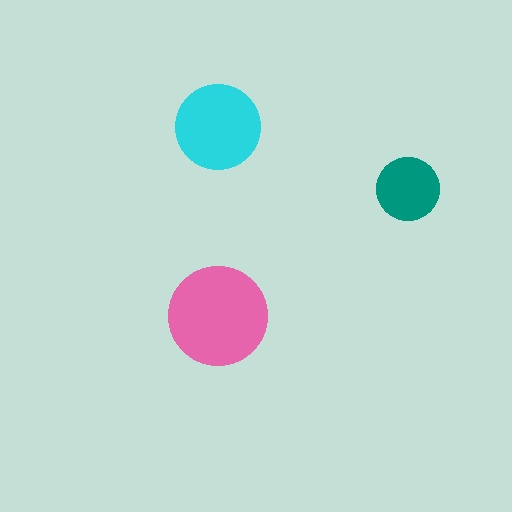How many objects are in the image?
There are 3 objects in the image.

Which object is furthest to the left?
The cyan circle is leftmost.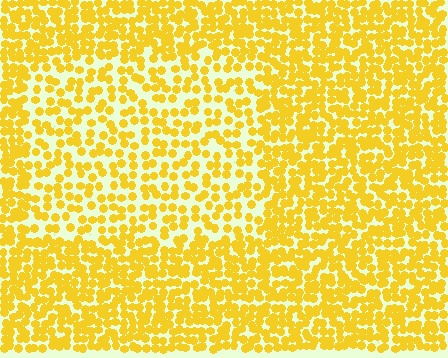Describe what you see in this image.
The image contains small yellow elements arranged at two different densities. A rectangle-shaped region is visible where the elements are less densely packed than the surrounding area.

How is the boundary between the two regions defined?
The boundary is defined by a change in element density (approximately 1.8x ratio). All elements are the same color, size, and shape.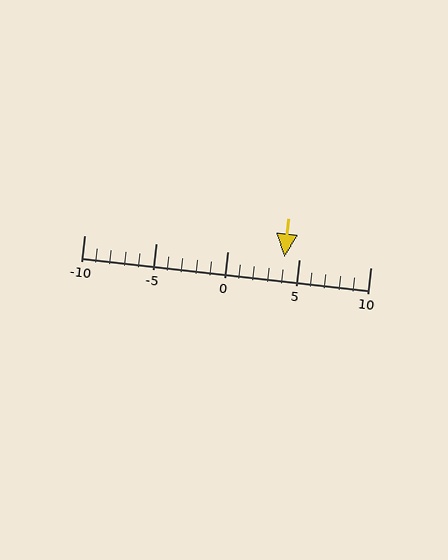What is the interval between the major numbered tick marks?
The major tick marks are spaced 5 units apart.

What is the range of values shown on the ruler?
The ruler shows values from -10 to 10.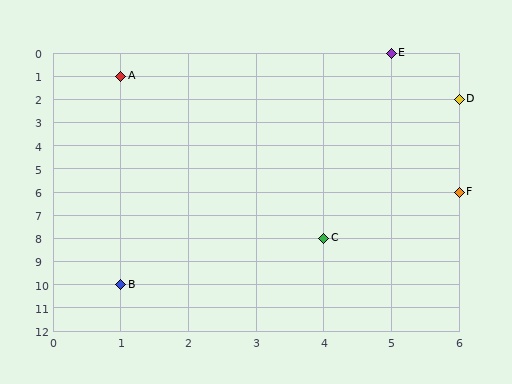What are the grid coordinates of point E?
Point E is at grid coordinates (5, 0).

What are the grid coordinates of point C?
Point C is at grid coordinates (4, 8).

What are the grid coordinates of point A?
Point A is at grid coordinates (1, 1).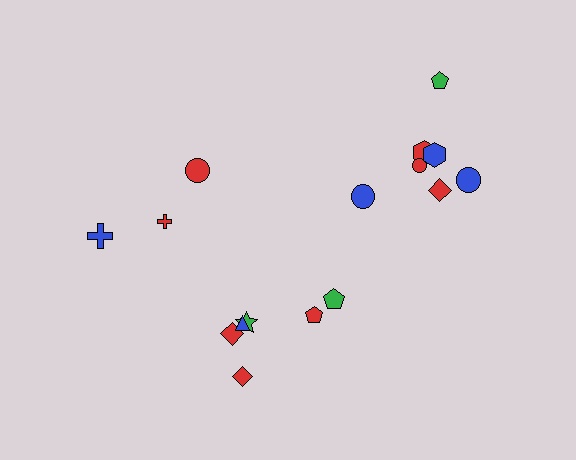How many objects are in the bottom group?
There are 6 objects.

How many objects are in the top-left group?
There are 3 objects.